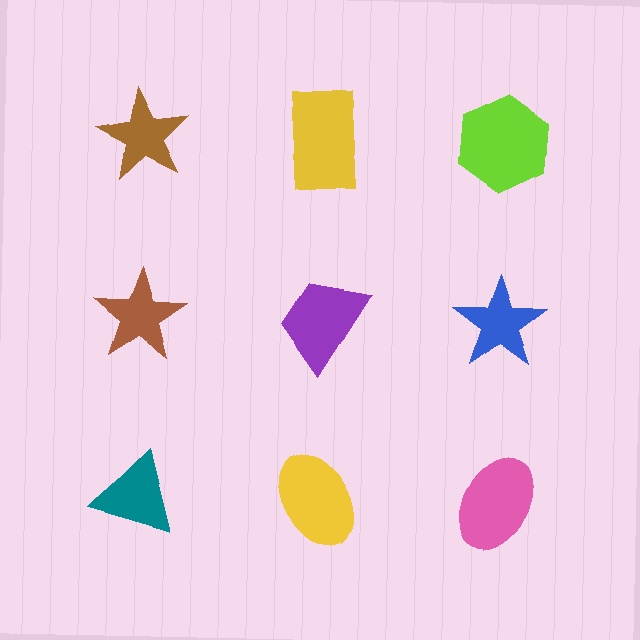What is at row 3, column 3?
A pink ellipse.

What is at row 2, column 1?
A brown star.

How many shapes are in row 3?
3 shapes.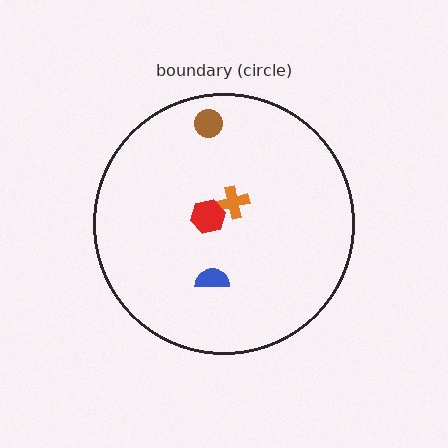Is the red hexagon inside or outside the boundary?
Inside.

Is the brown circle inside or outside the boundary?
Inside.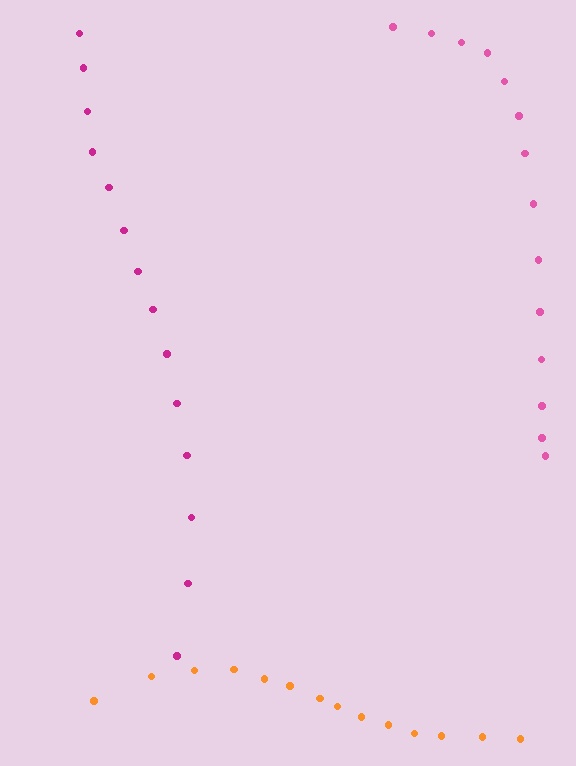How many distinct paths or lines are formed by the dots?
There are 3 distinct paths.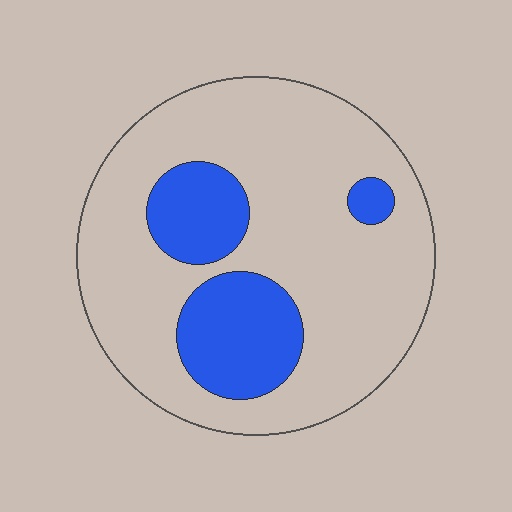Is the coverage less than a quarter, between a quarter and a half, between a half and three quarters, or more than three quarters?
Less than a quarter.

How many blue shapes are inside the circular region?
3.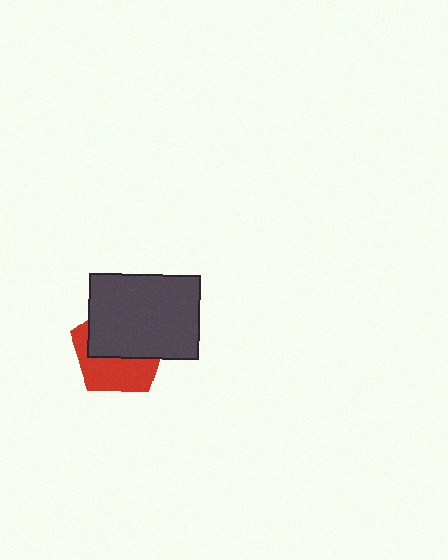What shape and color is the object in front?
The object in front is a dark gray rectangle.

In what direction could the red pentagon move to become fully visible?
The red pentagon could move down. That would shift it out from behind the dark gray rectangle entirely.